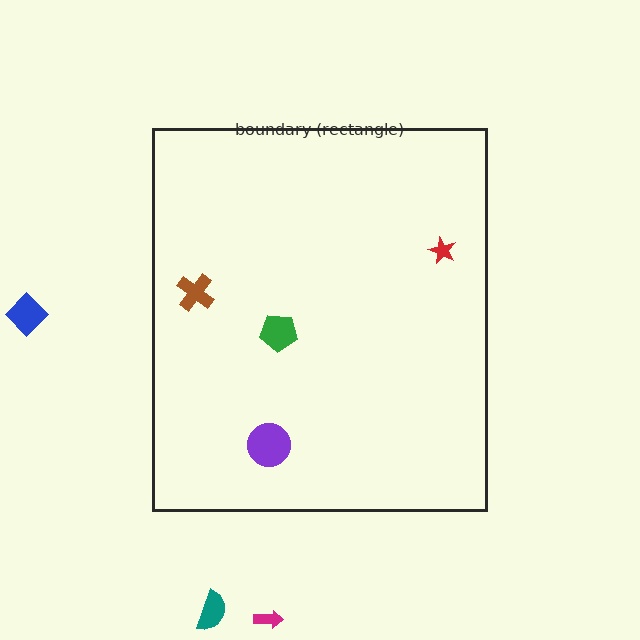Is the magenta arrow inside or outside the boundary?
Outside.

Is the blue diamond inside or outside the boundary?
Outside.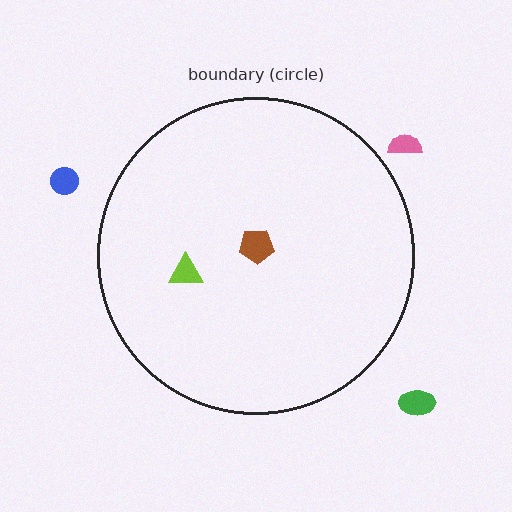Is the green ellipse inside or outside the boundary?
Outside.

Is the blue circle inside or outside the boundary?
Outside.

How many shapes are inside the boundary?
2 inside, 3 outside.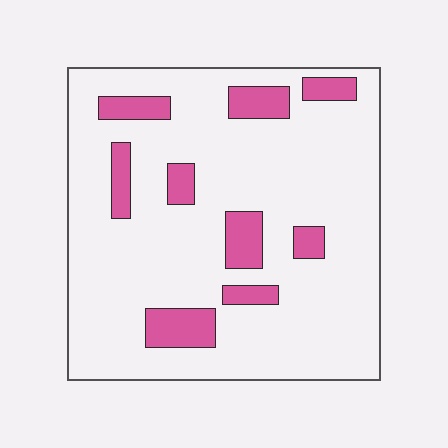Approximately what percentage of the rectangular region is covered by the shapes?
Approximately 15%.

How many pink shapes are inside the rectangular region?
9.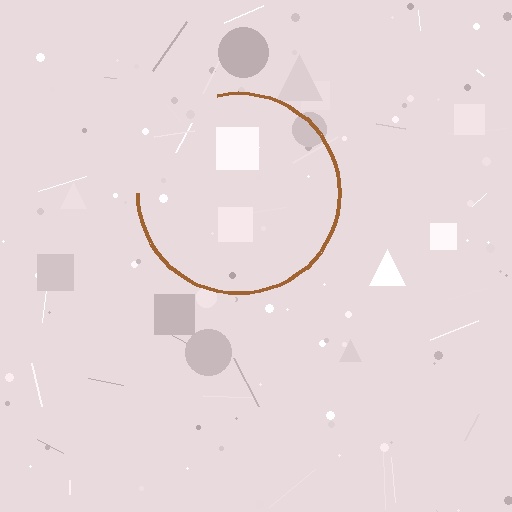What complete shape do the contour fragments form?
The contour fragments form a circle.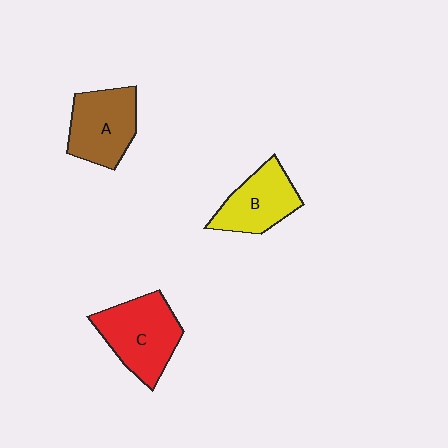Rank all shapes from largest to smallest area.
From largest to smallest: C (red), A (brown), B (yellow).